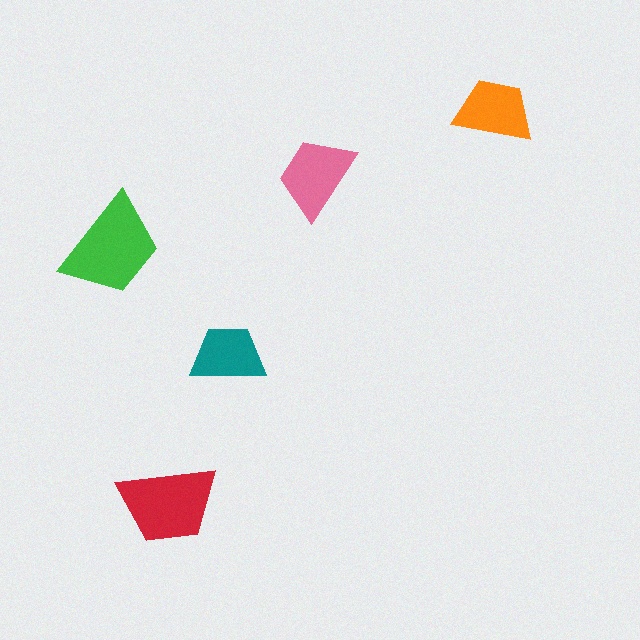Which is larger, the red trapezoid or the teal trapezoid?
The red one.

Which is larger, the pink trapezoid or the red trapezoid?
The red one.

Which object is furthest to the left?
The green trapezoid is leftmost.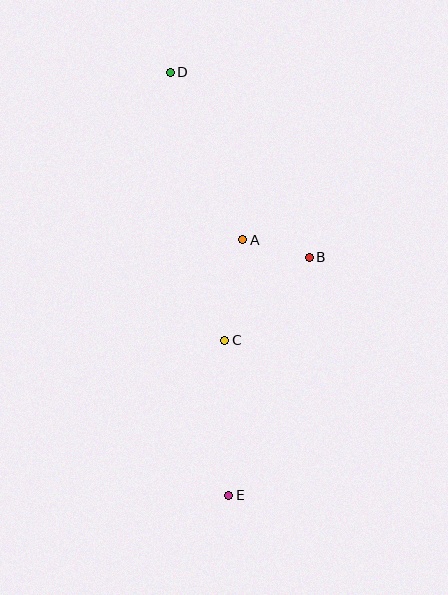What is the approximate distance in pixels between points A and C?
The distance between A and C is approximately 102 pixels.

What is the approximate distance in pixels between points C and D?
The distance between C and D is approximately 273 pixels.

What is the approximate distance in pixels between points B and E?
The distance between B and E is approximately 251 pixels.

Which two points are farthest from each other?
Points D and E are farthest from each other.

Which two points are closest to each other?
Points A and B are closest to each other.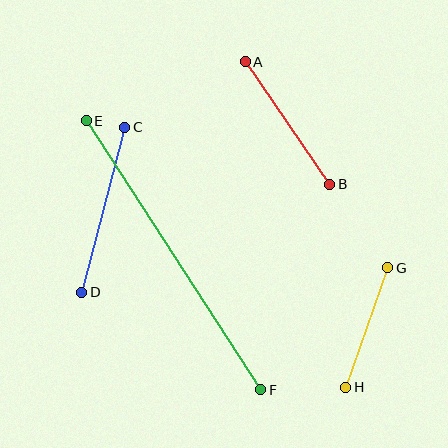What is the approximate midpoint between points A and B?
The midpoint is at approximately (287, 123) pixels.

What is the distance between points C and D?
The distance is approximately 171 pixels.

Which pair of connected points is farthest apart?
Points E and F are farthest apart.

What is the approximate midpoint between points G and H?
The midpoint is at approximately (367, 327) pixels.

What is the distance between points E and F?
The distance is approximately 321 pixels.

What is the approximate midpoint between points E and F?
The midpoint is at approximately (174, 255) pixels.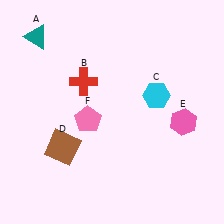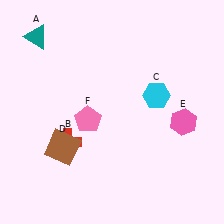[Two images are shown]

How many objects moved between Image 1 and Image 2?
1 object moved between the two images.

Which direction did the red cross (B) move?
The red cross (B) moved down.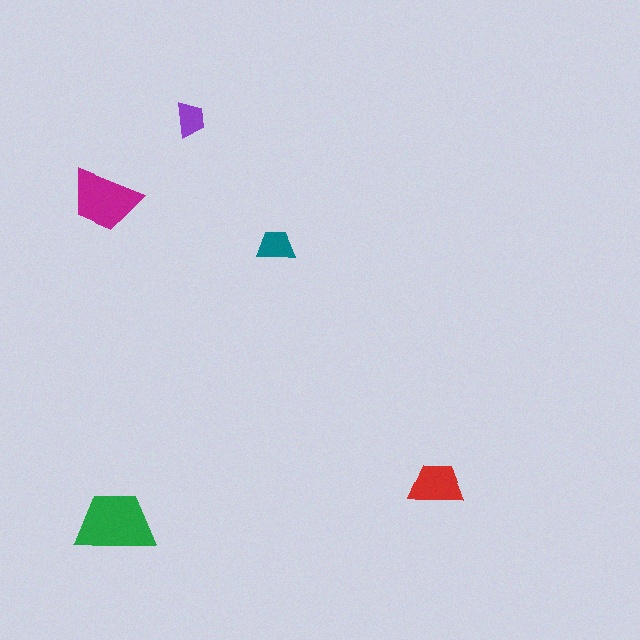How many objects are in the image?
There are 5 objects in the image.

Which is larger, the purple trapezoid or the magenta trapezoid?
The magenta one.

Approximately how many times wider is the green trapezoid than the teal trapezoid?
About 2 times wider.